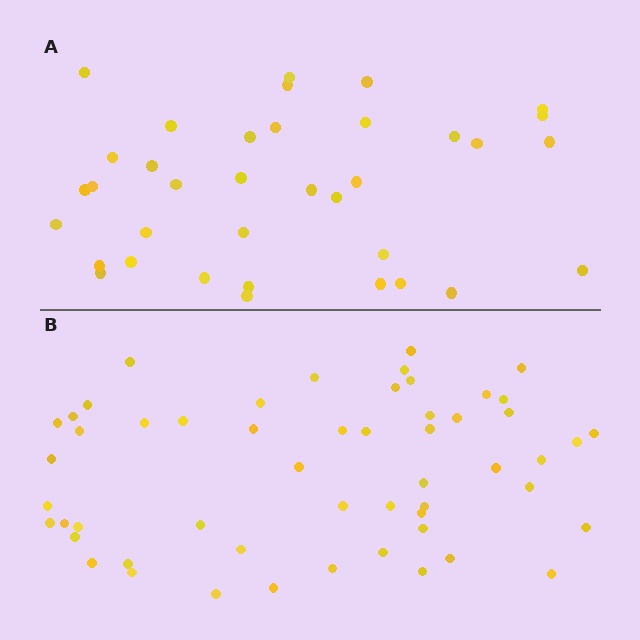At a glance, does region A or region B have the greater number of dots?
Region B (the bottom region) has more dots.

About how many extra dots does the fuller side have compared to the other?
Region B has approximately 20 more dots than region A.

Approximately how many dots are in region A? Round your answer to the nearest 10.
About 40 dots. (The exact count is 36, which rounds to 40.)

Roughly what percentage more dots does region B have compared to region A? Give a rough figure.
About 50% more.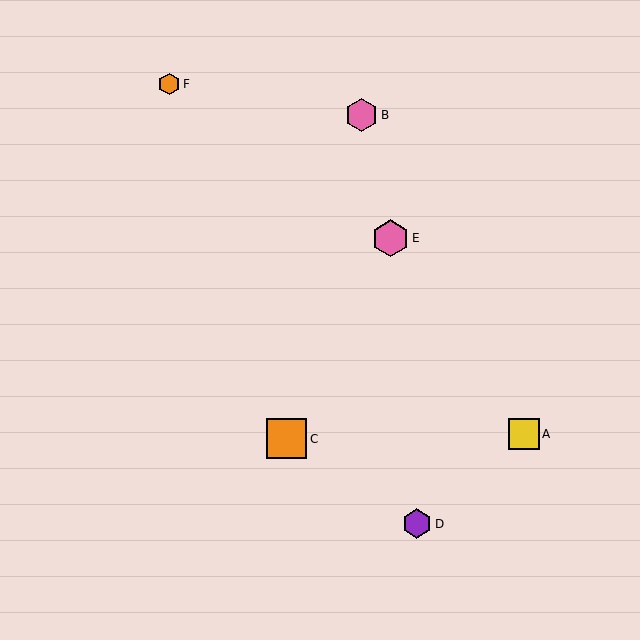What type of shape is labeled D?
Shape D is a purple hexagon.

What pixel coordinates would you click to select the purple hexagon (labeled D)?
Click at (417, 524) to select the purple hexagon D.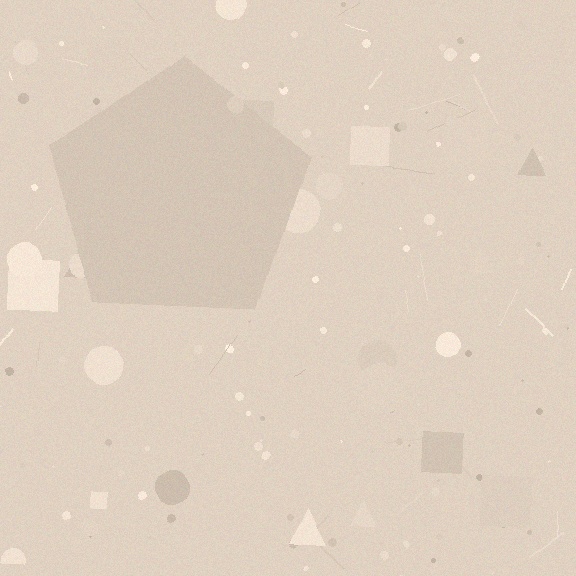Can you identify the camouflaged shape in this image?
The camouflaged shape is a pentagon.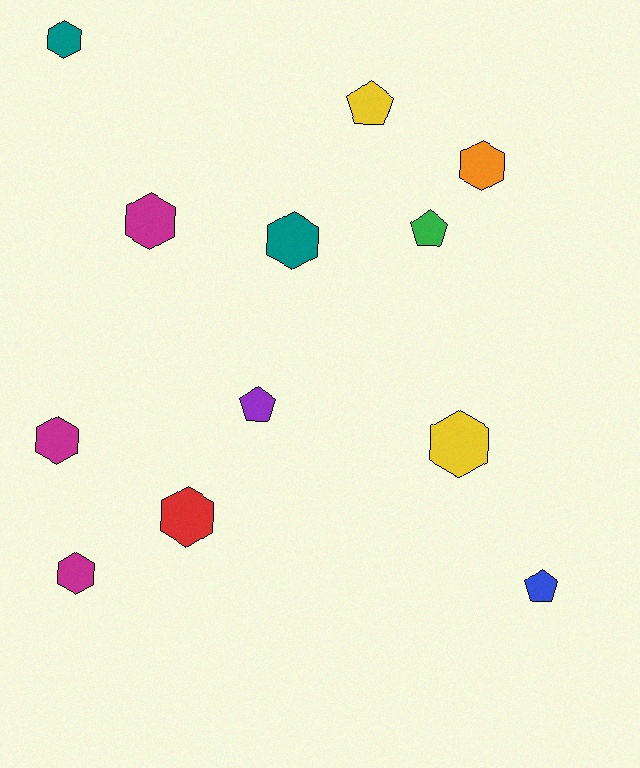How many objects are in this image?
There are 12 objects.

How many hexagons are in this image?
There are 8 hexagons.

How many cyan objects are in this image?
There are no cyan objects.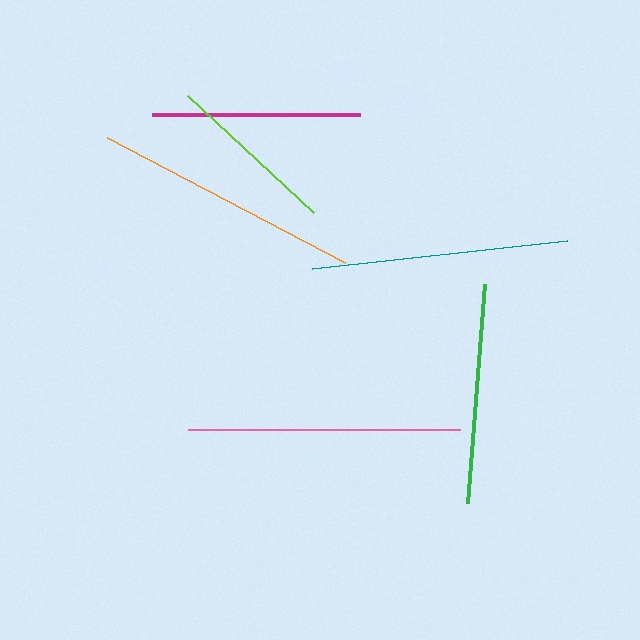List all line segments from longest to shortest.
From longest to shortest: pink, orange, teal, green, magenta, lime.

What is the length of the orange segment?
The orange segment is approximately 269 pixels long.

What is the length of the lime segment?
The lime segment is approximately 171 pixels long.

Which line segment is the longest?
The pink line is the longest at approximately 272 pixels.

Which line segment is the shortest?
The lime line is the shortest at approximately 171 pixels.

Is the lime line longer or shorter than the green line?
The green line is longer than the lime line.